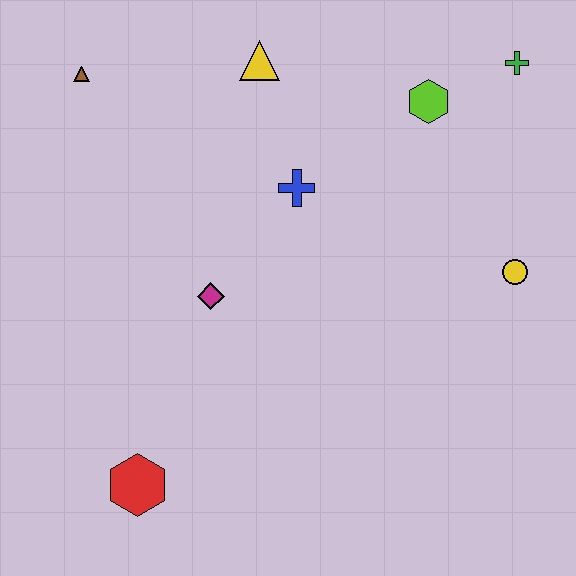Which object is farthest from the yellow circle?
The brown triangle is farthest from the yellow circle.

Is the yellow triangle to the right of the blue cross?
No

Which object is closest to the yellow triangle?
The blue cross is closest to the yellow triangle.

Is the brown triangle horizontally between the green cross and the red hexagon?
No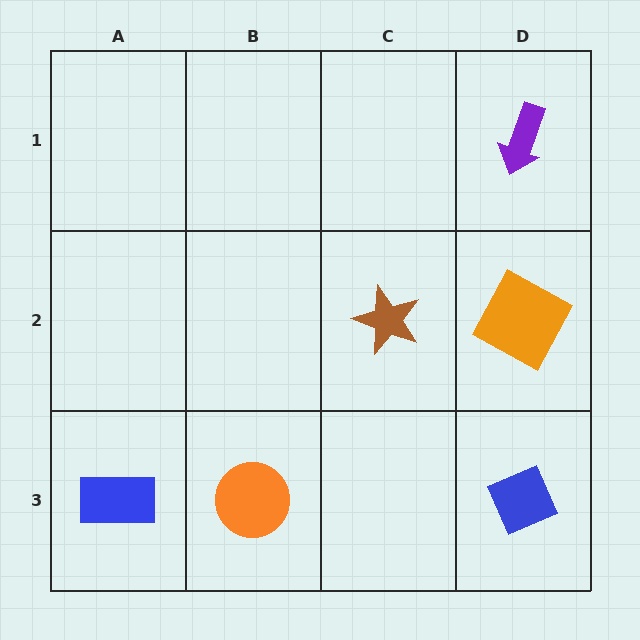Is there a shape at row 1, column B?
No, that cell is empty.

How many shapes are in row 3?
3 shapes.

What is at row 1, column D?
A purple arrow.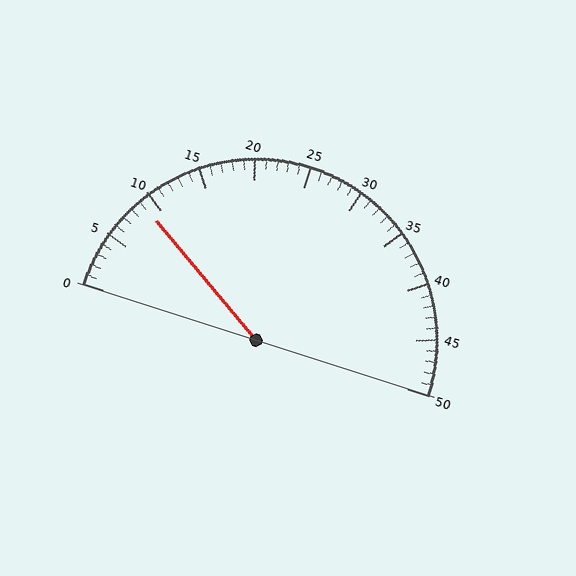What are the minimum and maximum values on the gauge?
The gauge ranges from 0 to 50.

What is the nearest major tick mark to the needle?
The nearest major tick mark is 10.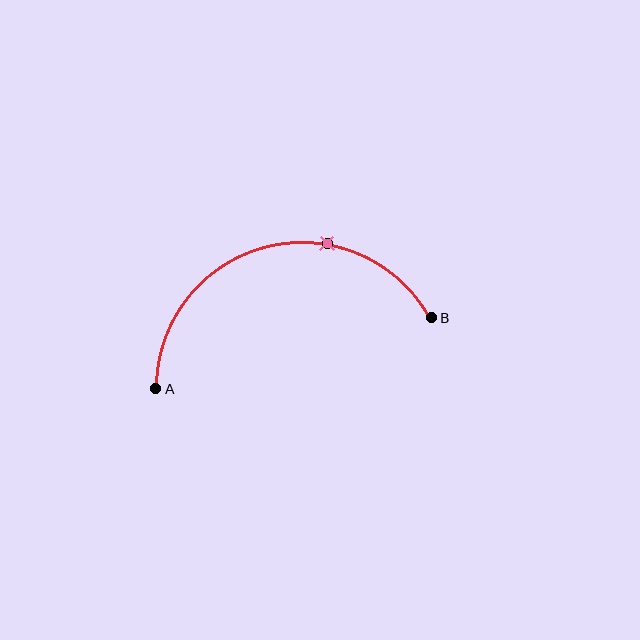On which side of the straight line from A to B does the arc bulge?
The arc bulges above the straight line connecting A and B.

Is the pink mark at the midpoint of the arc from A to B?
No. The pink mark lies on the arc but is closer to endpoint B. The arc midpoint would be at the point on the curve equidistant along the arc from both A and B.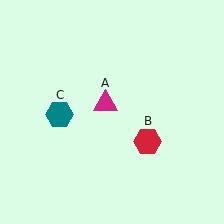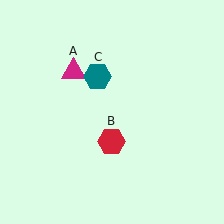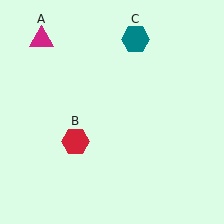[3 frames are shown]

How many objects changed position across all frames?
3 objects changed position: magenta triangle (object A), red hexagon (object B), teal hexagon (object C).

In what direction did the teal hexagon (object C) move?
The teal hexagon (object C) moved up and to the right.